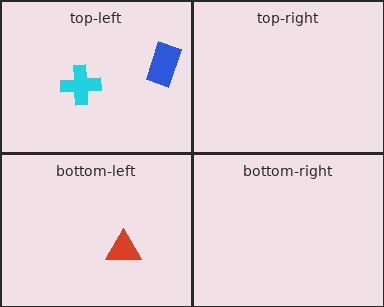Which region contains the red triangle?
The bottom-left region.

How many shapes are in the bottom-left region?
1.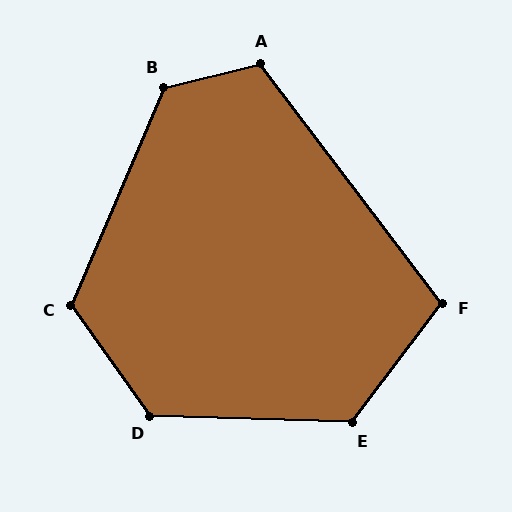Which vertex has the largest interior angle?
D, at approximately 128 degrees.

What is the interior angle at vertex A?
Approximately 113 degrees (obtuse).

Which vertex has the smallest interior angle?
F, at approximately 106 degrees.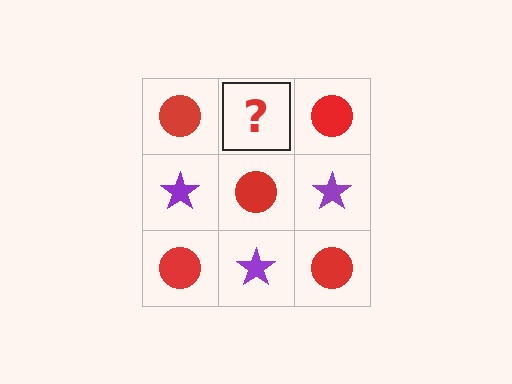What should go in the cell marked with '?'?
The missing cell should contain a purple star.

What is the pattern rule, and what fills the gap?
The rule is that it alternates red circle and purple star in a checkerboard pattern. The gap should be filled with a purple star.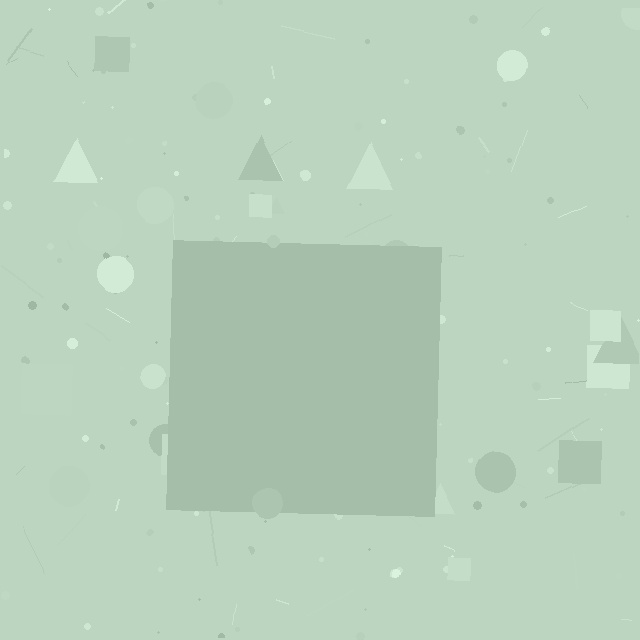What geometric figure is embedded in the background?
A square is embedded in the background.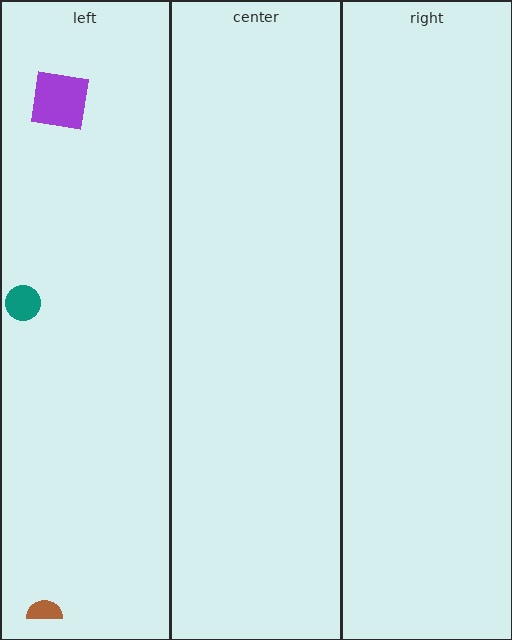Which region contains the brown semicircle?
The left region.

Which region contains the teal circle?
The left region.